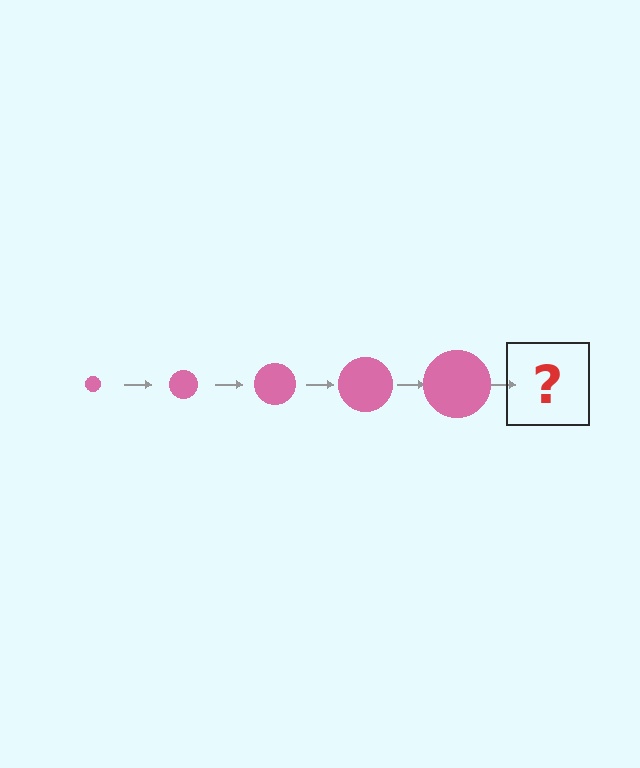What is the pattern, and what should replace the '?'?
The pattern is that the circle gets progressively larger each step. The '?' should be a pink circle, larger than the previous one.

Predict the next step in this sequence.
The next step is a pink circle, larger than the previous one.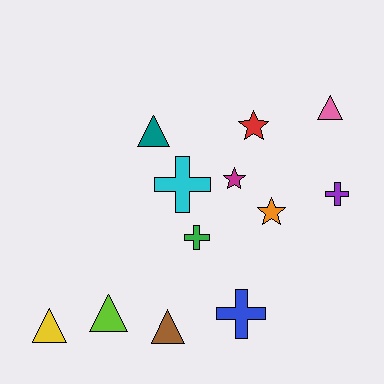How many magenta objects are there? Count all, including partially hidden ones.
There is 1 magenta object.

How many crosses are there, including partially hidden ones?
There are 4 crosses.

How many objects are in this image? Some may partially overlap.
There are 12 objects.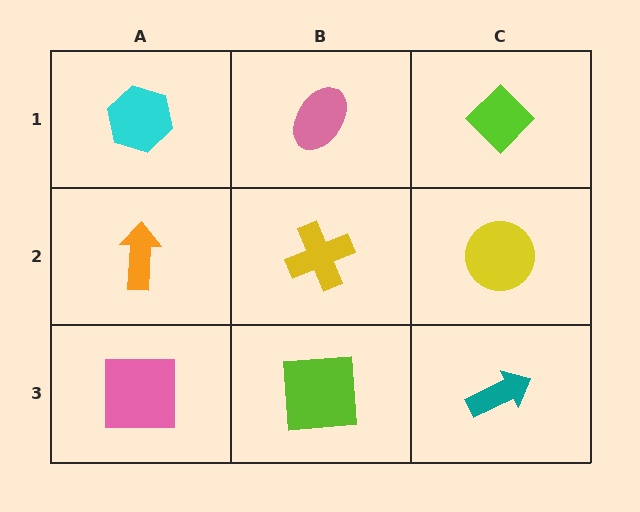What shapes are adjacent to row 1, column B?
A yellow cross (row 2, column B), a cyan hexagon (row 1, column A), a lime diamond (row 1, column C).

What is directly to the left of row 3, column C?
A lime square.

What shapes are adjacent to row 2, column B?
A pink ellipse (row 1, column B), a lime square (row 3, column B), an orange arrow (row 2, column A), a yellow circle (row 2, column C).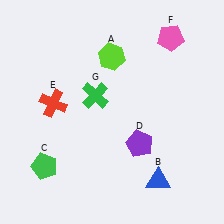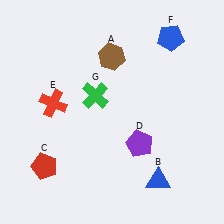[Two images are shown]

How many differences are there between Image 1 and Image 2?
There are 3 differences between the two images.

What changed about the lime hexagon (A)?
In Image 1, A is lime. In Image 2, it changed to brown.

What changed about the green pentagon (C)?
In Image 1, C is green. In Image 2, it changed to red.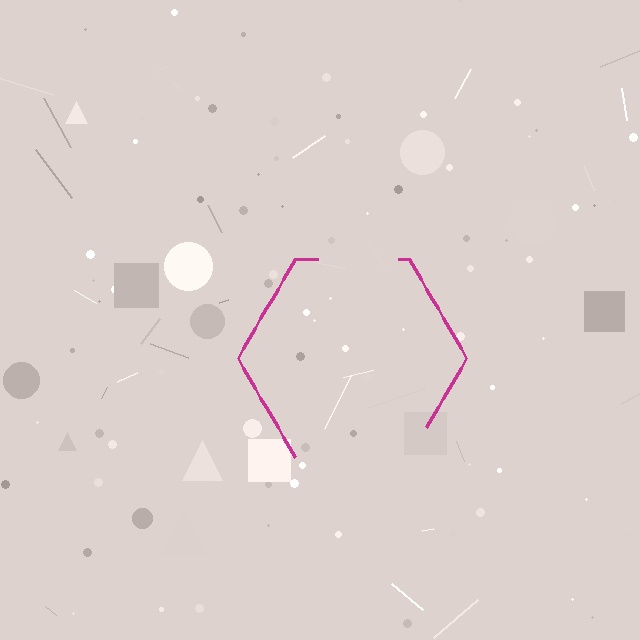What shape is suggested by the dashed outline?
The dashed outline suggests a hexagon.